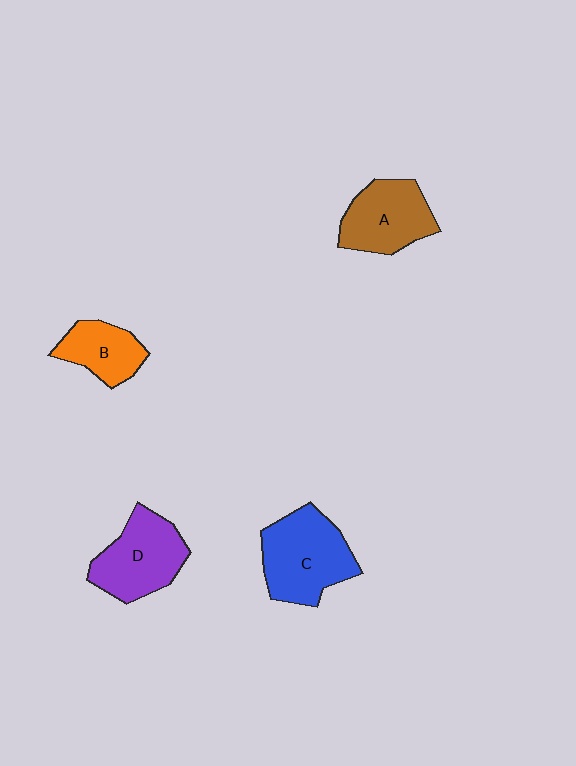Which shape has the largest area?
Shape C (blue).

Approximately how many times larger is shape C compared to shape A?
Approximately 1.2 times.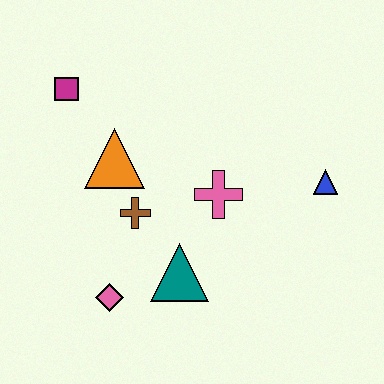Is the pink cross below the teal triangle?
No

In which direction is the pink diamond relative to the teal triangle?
The pink diamond is to the left of the teal triangle.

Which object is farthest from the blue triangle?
The magenta square is farthest from the blue triangle.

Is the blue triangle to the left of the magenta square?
No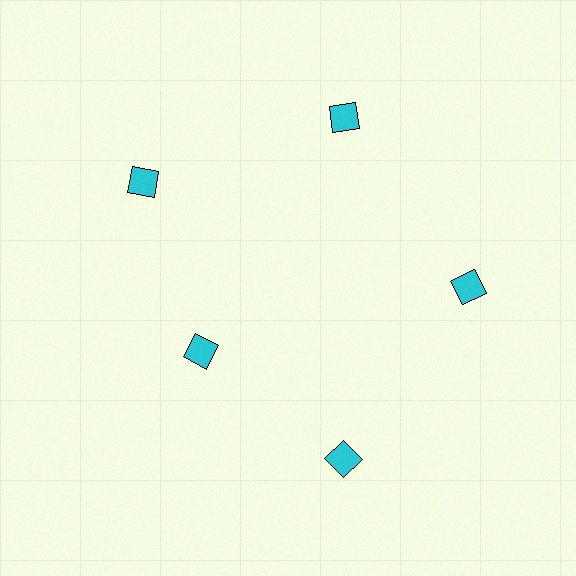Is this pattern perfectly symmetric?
No. The 5 cyan diamonds are arranged in a ring, but one element near the 8 o'clock position is pulled inward toward the center, breaking the 5-fold rotational symmetry.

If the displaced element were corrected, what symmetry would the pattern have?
It would have 5-fold rotational symmetry — the pattern would map onto itself every 72 degrees.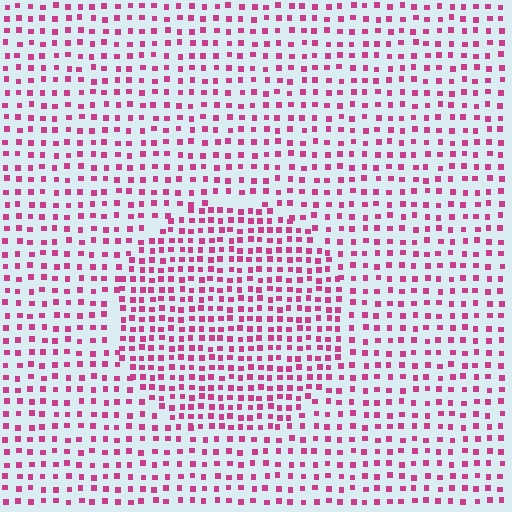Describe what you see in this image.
The image contains small magenta elements arranged at two different densities. A circle-shaped region is visible where the elements are more densely packed than the surrounding area.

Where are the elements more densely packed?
The elements are more densely packed inside the circle boundary.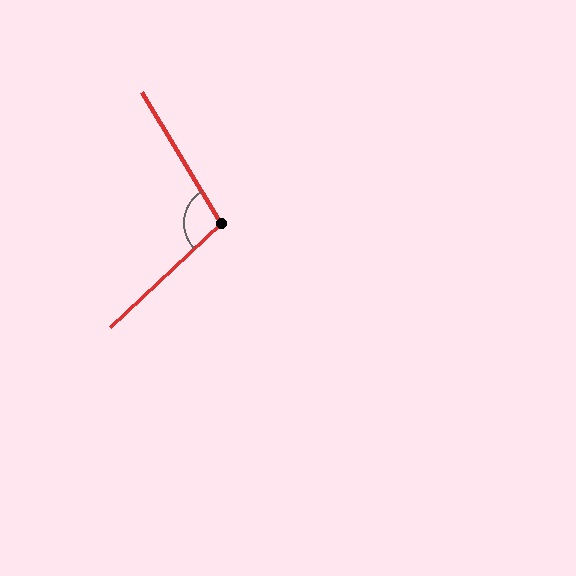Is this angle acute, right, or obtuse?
It is obtuse.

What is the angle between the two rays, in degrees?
Approximately 102 degrees.